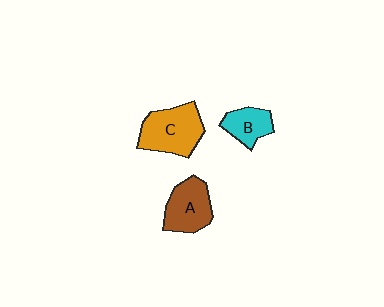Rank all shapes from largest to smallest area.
From largest to smallest: C (orange), A (brown), B (cyan).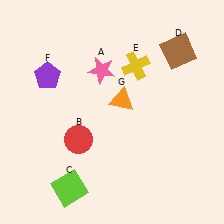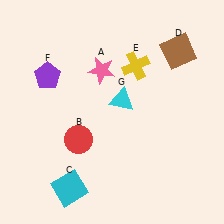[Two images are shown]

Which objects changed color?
C changed from lime to cyan. G changed from orange to cyan.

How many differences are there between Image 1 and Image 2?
There are 2 differences between the two images.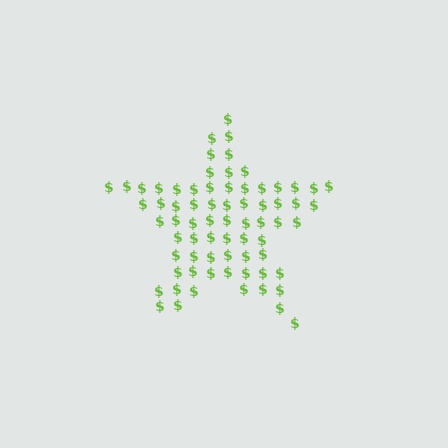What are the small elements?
The small elements are dollar signs.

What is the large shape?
The large shape is a star.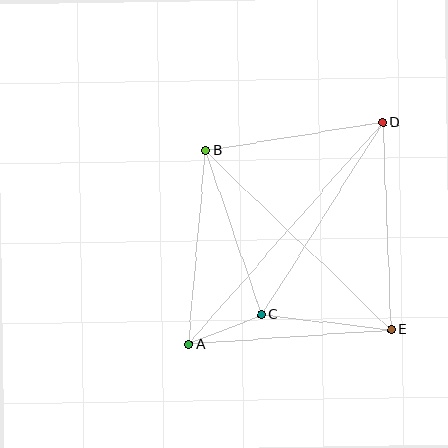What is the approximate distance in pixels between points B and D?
The distance between B and D is approximately 179 pixels.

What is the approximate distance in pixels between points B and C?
The distance between B and C is approximately 174 pixels.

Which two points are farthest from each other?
Points A and D are farthest from each other.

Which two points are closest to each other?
Points A and C are closest to each other.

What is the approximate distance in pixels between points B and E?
The distance between B and E is approximately 258 pixels.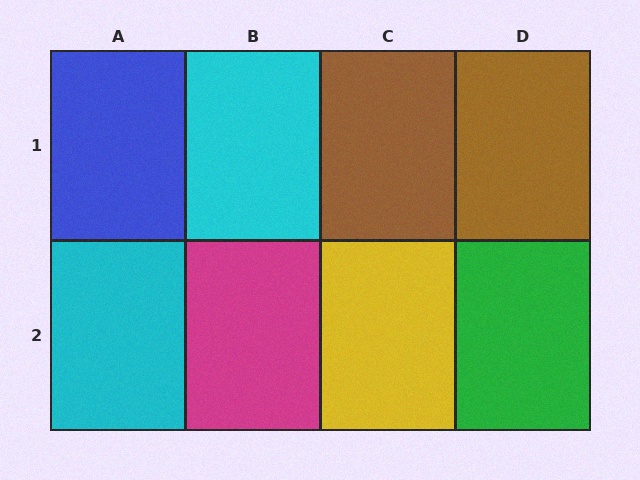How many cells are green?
1 cell is green.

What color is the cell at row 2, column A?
Cyan.